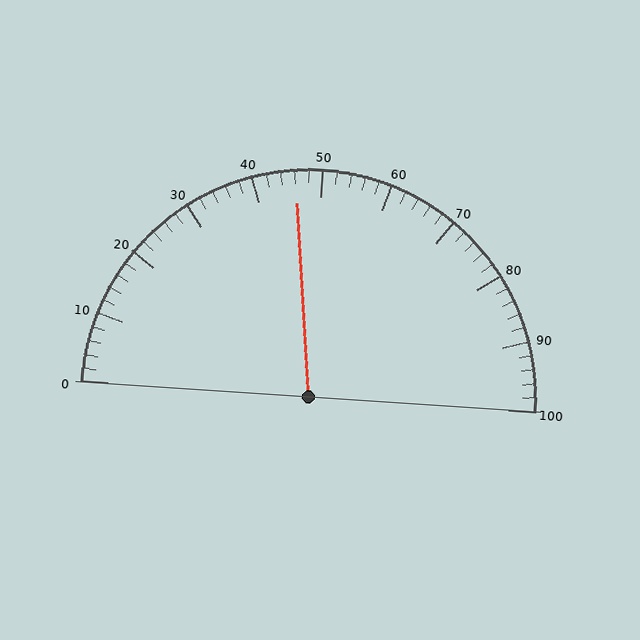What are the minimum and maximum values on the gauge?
The gauge ranges from 0 to 100.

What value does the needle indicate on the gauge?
The needle indicates approximately 46.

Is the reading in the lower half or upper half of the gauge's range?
The reading is in the lower half of the range (0 to 100).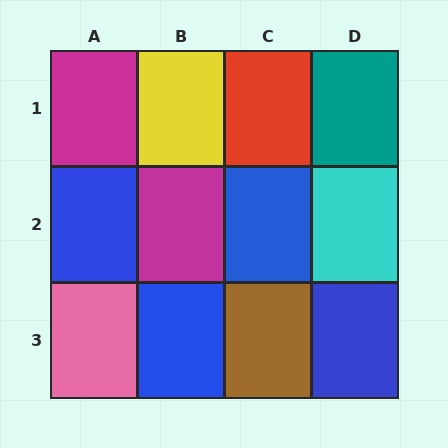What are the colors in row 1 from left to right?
Magenta, yellow, red, teal.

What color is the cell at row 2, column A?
Blue.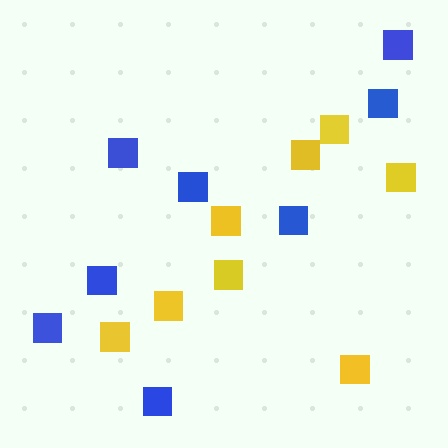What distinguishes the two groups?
There are 2 groups: one group of blue squares (8) and one group of yellow squares (8).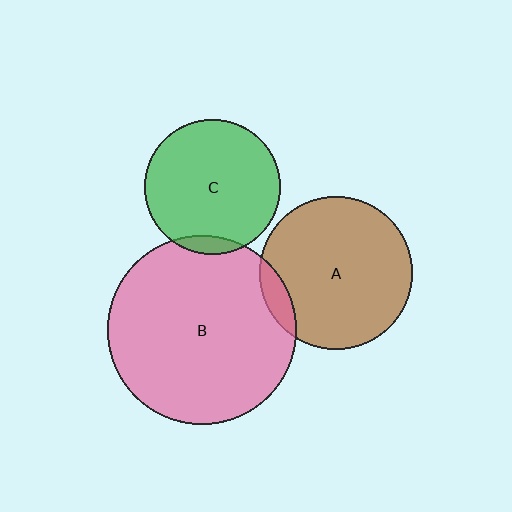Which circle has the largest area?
Circle B (pink).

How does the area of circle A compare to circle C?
Approximately 1.3 times.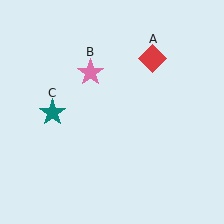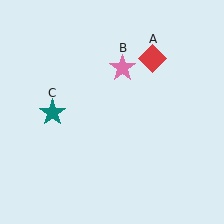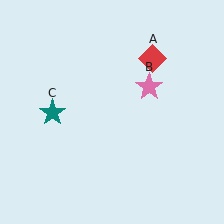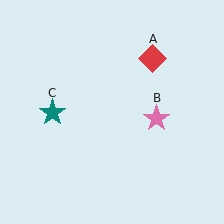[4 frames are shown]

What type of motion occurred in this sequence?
The pink star (object B) rotated clockwise around the center of the scene.